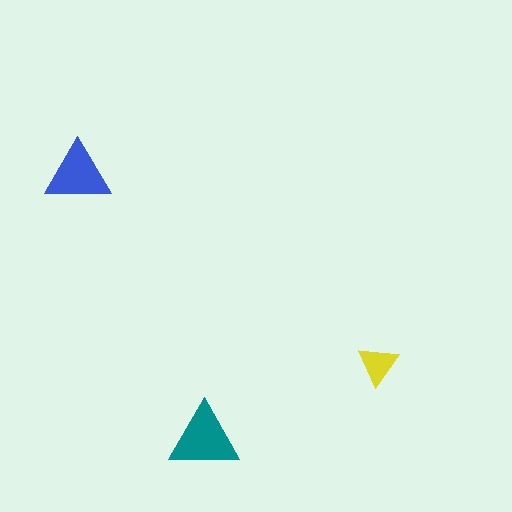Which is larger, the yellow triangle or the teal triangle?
The teal one.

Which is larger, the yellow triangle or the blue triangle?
The blue one.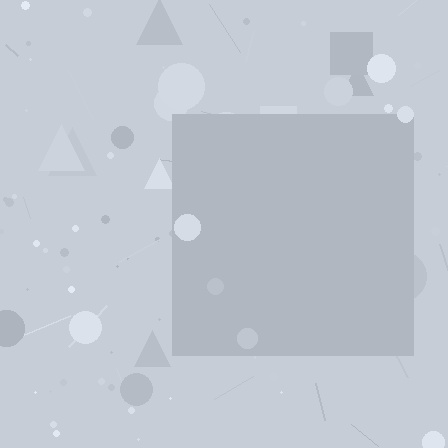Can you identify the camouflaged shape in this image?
The camouflaged shape is a square.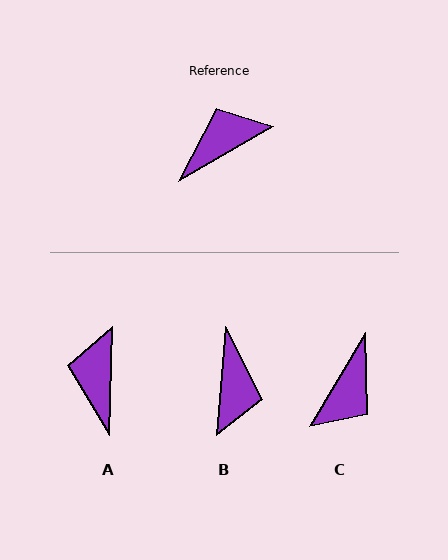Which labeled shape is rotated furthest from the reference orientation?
C, about 151 degrees away.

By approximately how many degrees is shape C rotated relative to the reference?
Approximately 151 degrees clockwise.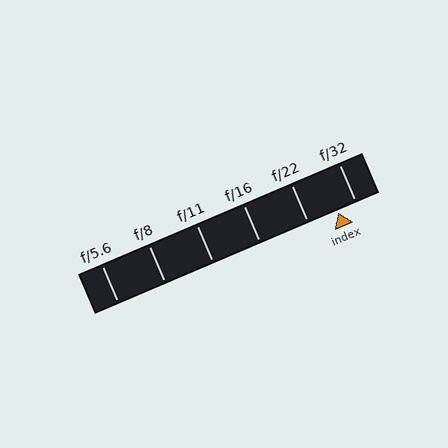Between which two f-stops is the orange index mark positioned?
The index mark is between f/22 and f/32.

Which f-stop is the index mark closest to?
The index mark is closest to f/32.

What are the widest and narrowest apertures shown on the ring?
The widest aperture shown is f/5.6 and the narrowest is f/32.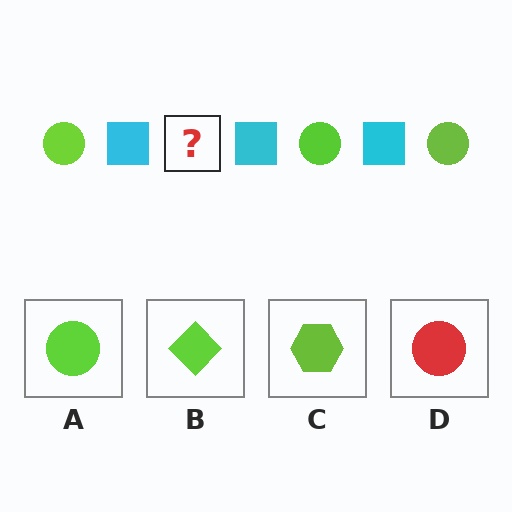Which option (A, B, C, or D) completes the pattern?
A.